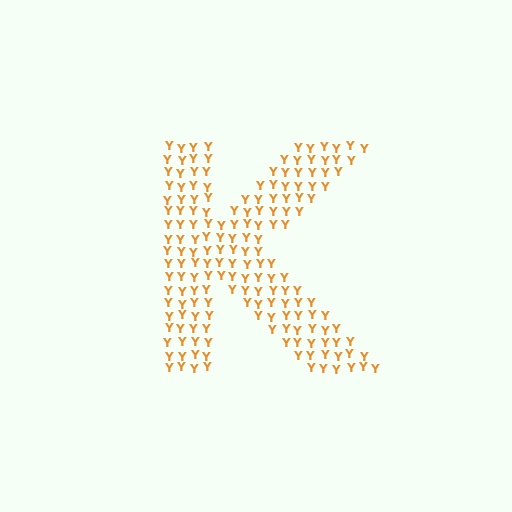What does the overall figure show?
The overall figure shows the letter K.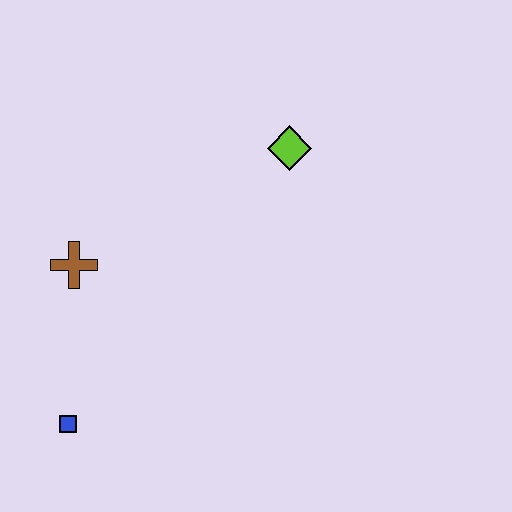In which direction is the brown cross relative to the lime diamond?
The brown cross is to the left of the lime diamond.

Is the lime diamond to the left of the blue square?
No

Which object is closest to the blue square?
The brown cross is closest to the blue square.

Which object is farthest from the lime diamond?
The blue square is farthest from the lime diamond.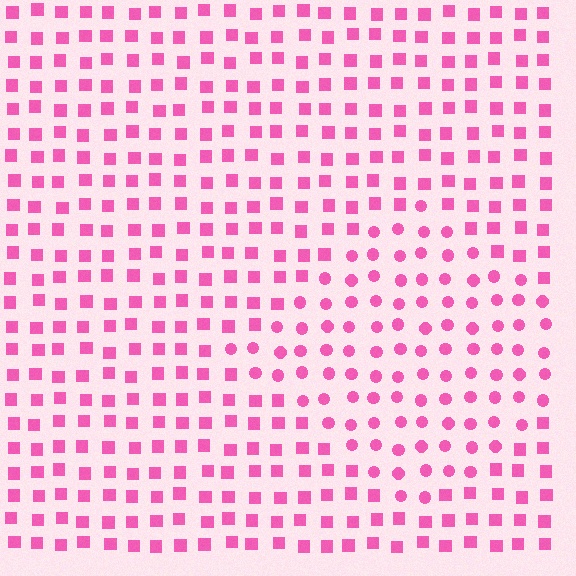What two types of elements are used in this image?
The image uses circles inside the diamond region and squares outside it.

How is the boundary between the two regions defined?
The boundary is defined by a change in element shape: circles inside vs. squares outside. All elements share the same color and spacing.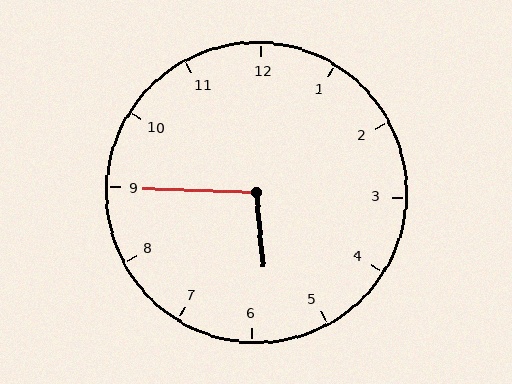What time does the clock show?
5:45.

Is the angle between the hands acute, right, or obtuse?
It is obtuse.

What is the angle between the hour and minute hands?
Approximately 98 degrees.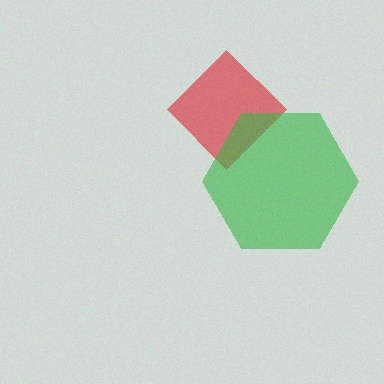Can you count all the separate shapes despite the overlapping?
Yes, there are 2 separate shapes.